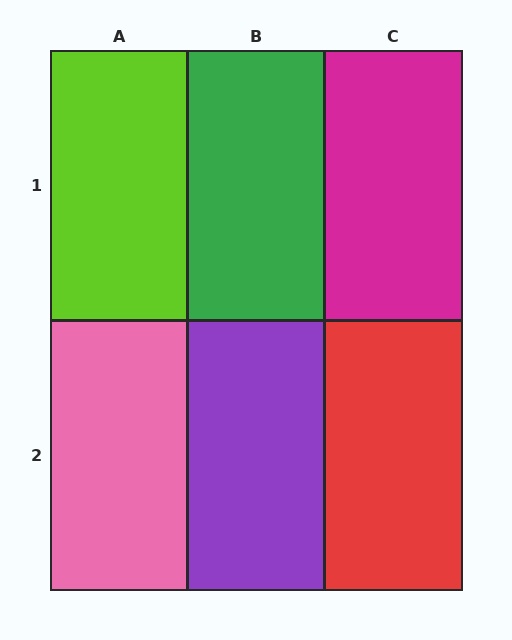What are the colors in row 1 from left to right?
Lime, green, magenta.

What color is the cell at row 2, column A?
Pink.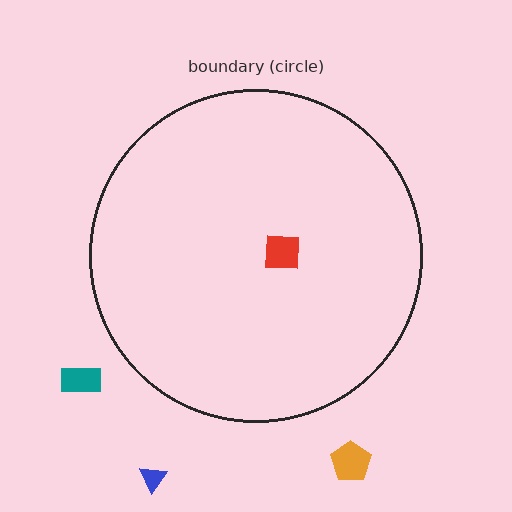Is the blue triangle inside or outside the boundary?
Outside.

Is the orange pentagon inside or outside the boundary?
Outside.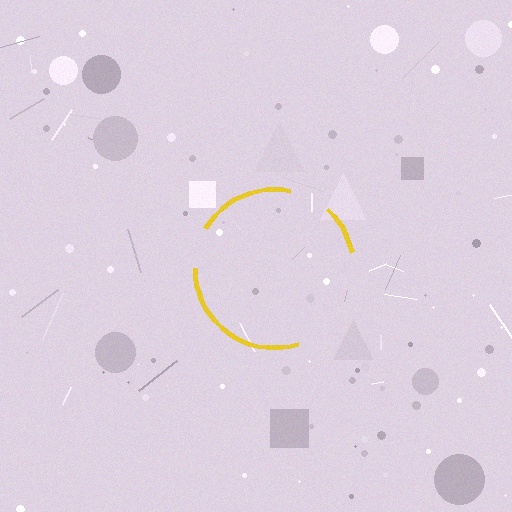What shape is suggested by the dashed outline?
The dashed outline suggests a circle.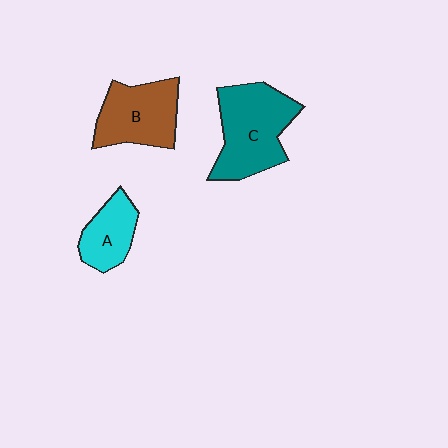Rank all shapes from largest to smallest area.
From largest to smallest: C (teal), B (brown), A (cyan).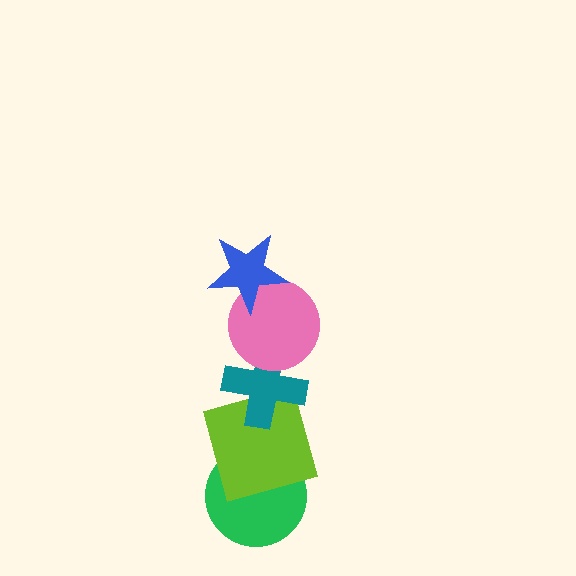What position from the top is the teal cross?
The teal cross is 3rd from the top.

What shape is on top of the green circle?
The lime square is on top of the green circle.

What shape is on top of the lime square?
The teal cross is on top of the lime square.